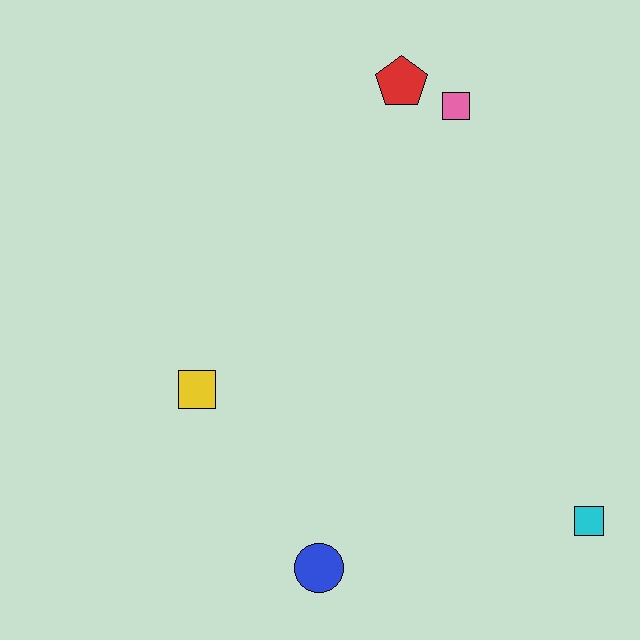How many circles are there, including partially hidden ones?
There is 1 circle.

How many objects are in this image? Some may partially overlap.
There are 5 objects.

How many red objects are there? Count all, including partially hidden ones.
There is 1 red object.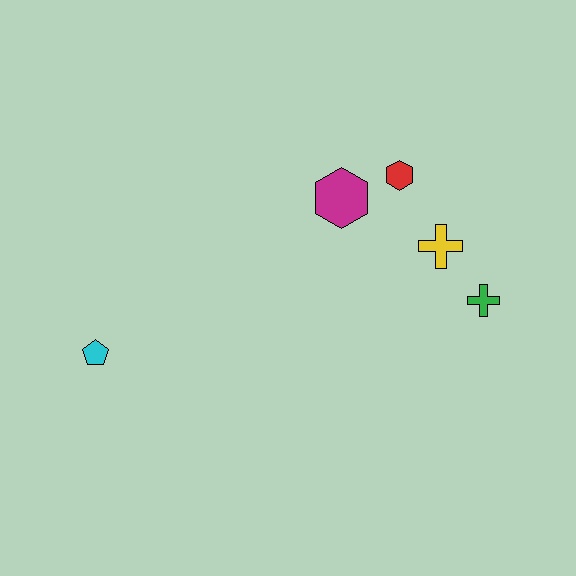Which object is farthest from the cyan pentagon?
The green cross is farthest from the cyan pentagon.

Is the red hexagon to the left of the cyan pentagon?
No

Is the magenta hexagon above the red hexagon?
No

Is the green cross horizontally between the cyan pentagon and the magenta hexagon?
No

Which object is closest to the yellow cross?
The green cross is closest to the yellow cross.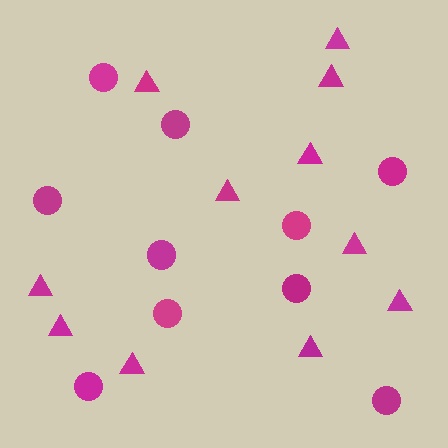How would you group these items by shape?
There are 2 groups: one group of triangles (11) and one group of circles (10).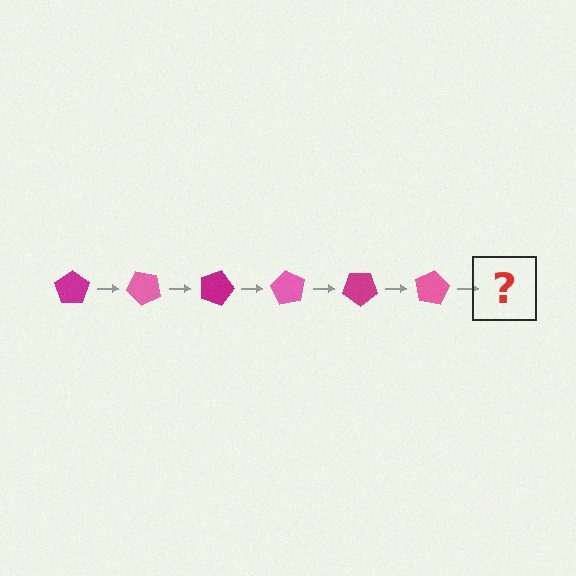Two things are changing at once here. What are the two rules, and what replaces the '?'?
The two rules are that it rotates 45 degrees each step and the color cycles through magenta and pink. The '?' should be a magenta pentagon, rotated 270 degrees from the start.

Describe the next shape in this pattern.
It should be a magenta pentagon, rotated 270 degrees from the start.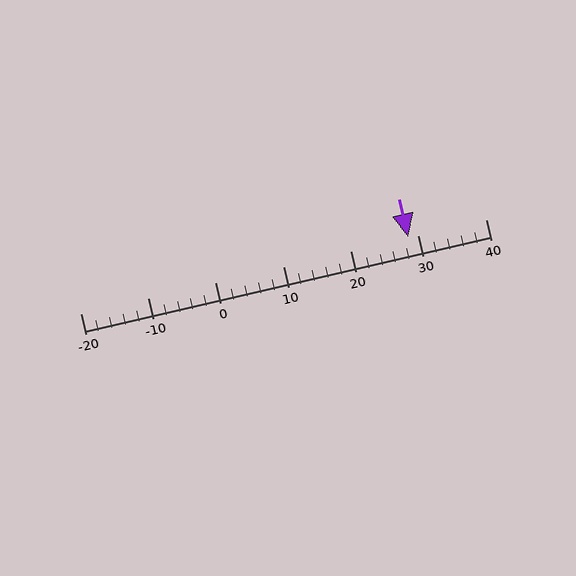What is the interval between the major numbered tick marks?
The major tick marks are spaced 10 units apart.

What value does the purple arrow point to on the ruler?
The purple arrow points to approximately 28.